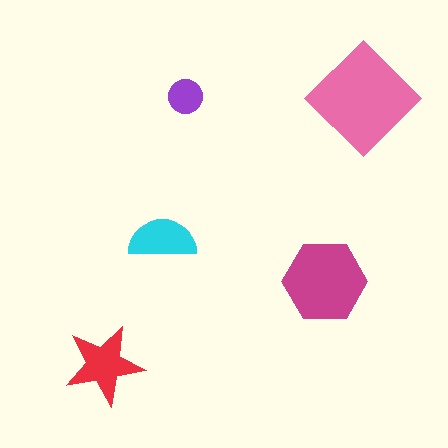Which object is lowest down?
The red star is bottommost.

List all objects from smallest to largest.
The purple circle, the cyan semicircle, the red star, the magenta hexagon, the pink diamond.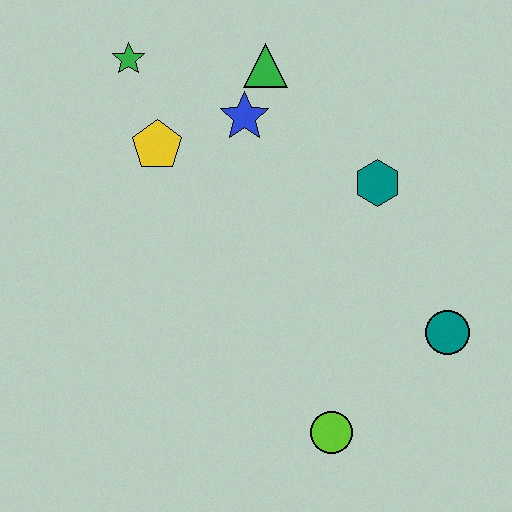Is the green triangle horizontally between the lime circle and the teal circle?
No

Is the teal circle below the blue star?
Yes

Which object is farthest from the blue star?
The lime circle is farthest from the blue star.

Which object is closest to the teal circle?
The lime circle is closest to the teal circle.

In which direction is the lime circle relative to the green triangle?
The lime circle is below the green triangle.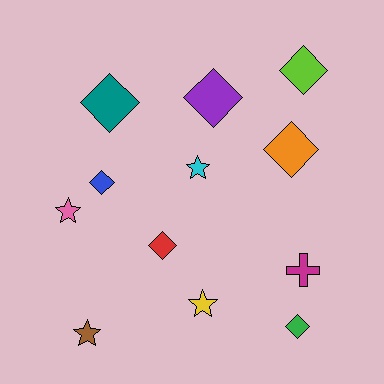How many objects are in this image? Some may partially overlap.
There are 12 objects.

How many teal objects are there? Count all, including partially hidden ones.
There is 1 teal object.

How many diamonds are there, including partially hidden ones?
There are 7 diamonds.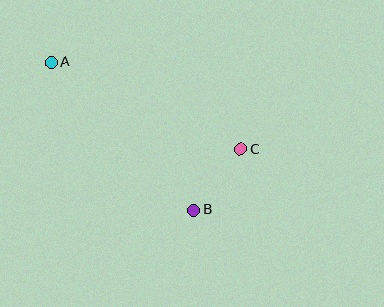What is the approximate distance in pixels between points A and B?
The distance between A and B is approximately 205 pixels.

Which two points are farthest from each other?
Points A and C are farthest from each other.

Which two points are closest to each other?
Points B and C are closest to each other.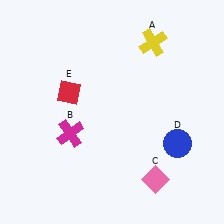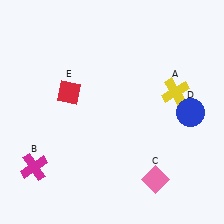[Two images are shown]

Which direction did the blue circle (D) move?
The blue circle (D) moved up.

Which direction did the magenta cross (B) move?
The magenta cross (B) moved left.